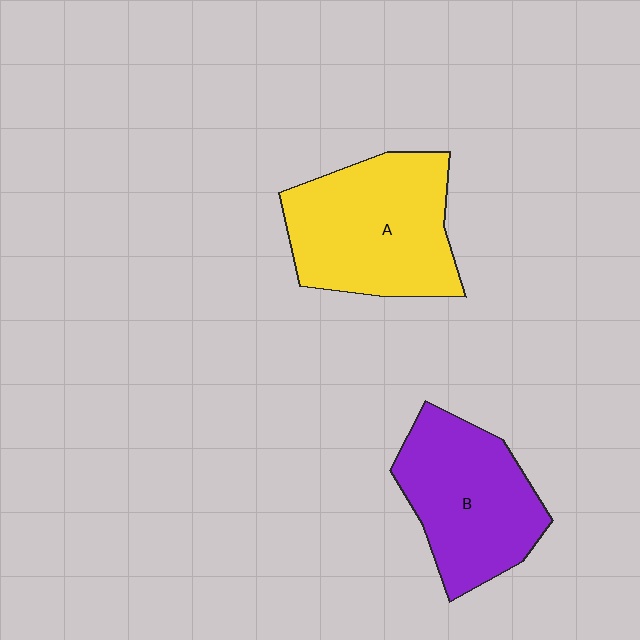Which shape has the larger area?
Shape A (yellow).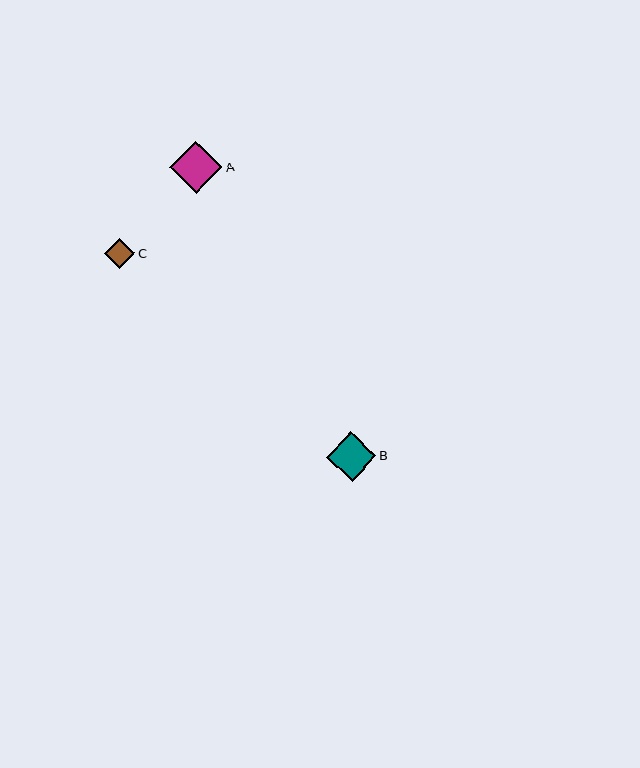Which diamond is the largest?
Diamond A is the largest with a size of approximately 52 pixels.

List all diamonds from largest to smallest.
From largest to smallest: A, B, C.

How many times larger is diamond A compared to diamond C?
Diamond A is approximately 1.7 times the size of diamond C.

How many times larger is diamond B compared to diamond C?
Diamond B is approximately 1.6 times the size of diamond C.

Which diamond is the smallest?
Diamond C is the smallest with a size of approximately 30 pixels.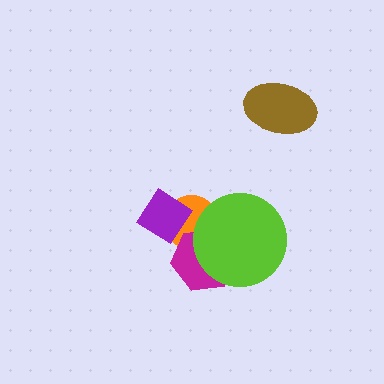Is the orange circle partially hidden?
Yes, it is partially covered by another shape.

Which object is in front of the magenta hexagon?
The lime circle is in front of the magenta hexagon.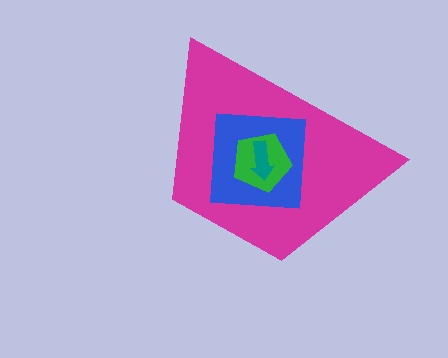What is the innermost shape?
The teal arrow.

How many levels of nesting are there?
4.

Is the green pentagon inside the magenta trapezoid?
Yes.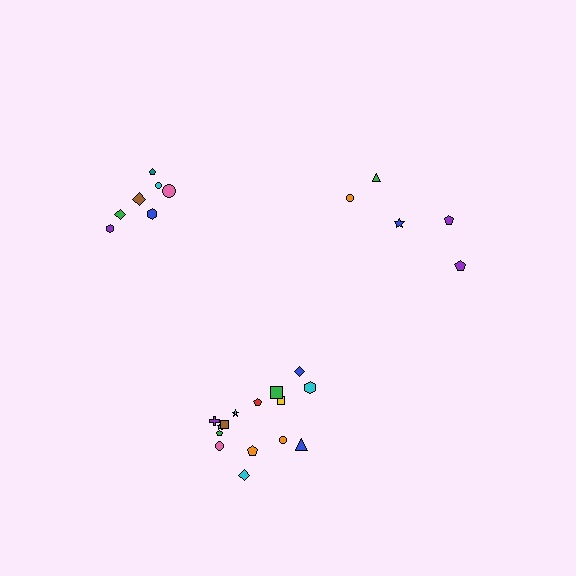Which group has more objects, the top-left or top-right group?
The top-left group.